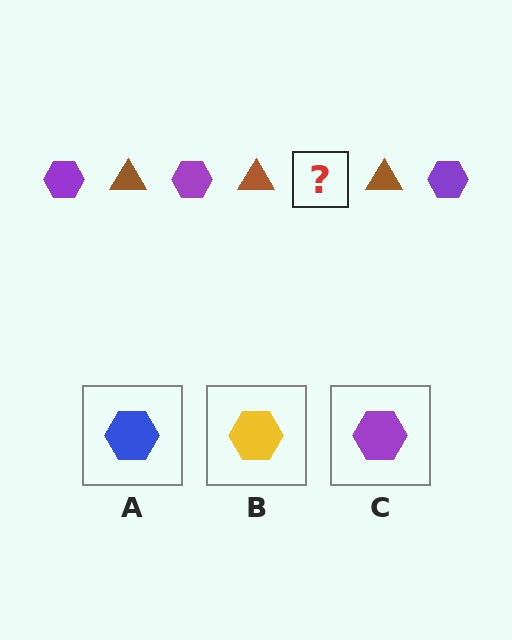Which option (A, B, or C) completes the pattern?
C.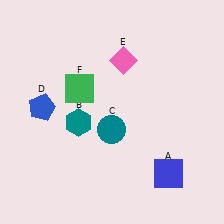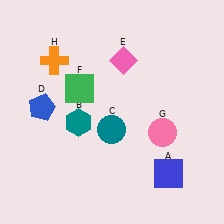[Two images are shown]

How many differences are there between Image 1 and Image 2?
There are 2 differences between the two images.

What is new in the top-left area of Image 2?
An orange cross (H) was added in the top-left area of Image 2.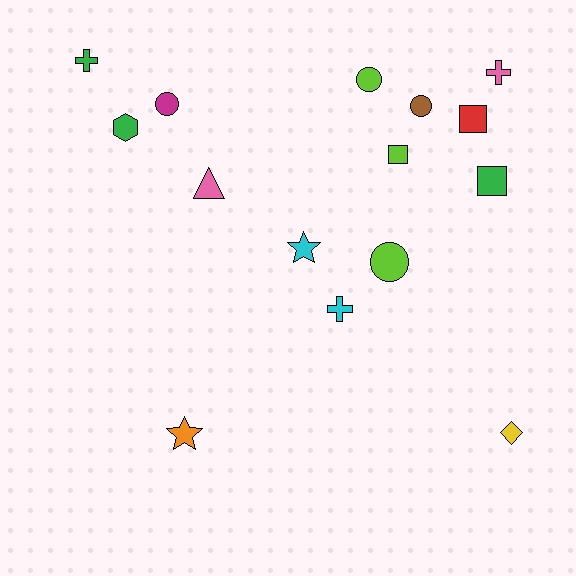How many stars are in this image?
There are 2 stars.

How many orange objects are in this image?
There is 1 orange object.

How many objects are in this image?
There are 15 objects.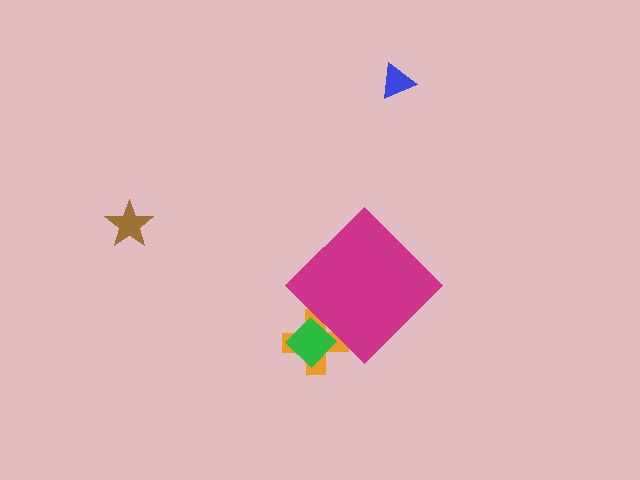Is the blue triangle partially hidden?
No, the blue triangle is fully visible.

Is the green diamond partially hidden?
Yes, the green diamond is partially hidden behind the magenta diamond.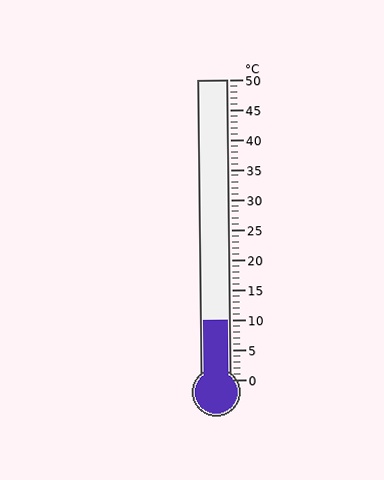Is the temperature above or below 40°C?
The temperature is below 40°C.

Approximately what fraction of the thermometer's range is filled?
The thermometer is filled to approximately 20% of its range.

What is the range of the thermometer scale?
The thermometer scale ranges from 0°C to 50°C.